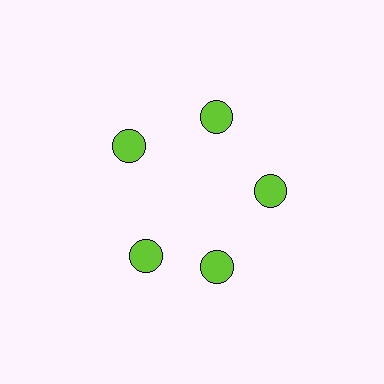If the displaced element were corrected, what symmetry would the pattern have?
It would have 5-fold rotational symmetry — the pattern would map onto itself every 72 degrees.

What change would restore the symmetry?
The symmetry would be restored by rotating it back into even spacing with its neighbors so that all 5 circles sit at equal angles and equal distance from the center.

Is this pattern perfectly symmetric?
No. The 5 lime circles are arranged in a ring, but one element near the 8 o'clock position is rotated out of alignment along the ring, breaking the 5-fold rotational symmetry.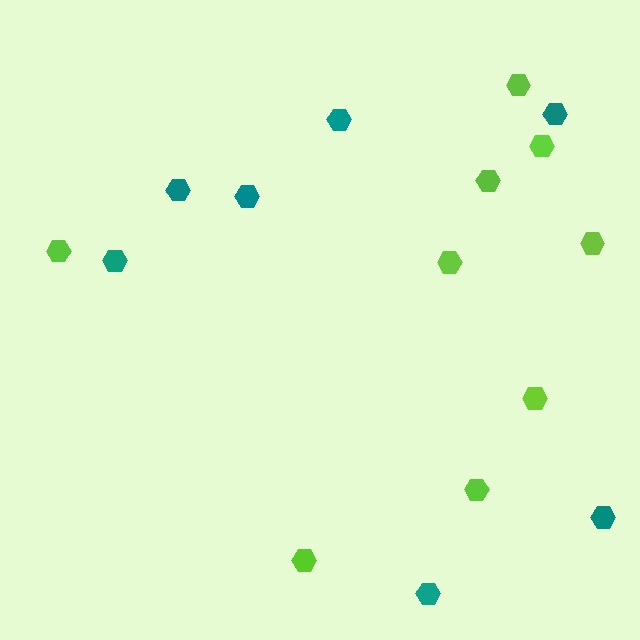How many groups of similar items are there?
There are 2 groups: one group of lime hexagons (9) and one group of teal hexagons (7).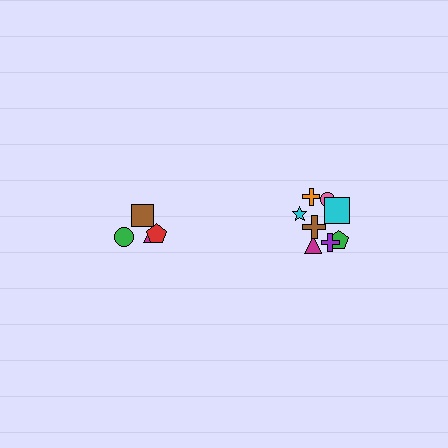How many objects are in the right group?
There are 8 objects.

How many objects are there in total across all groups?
There are 12 objects.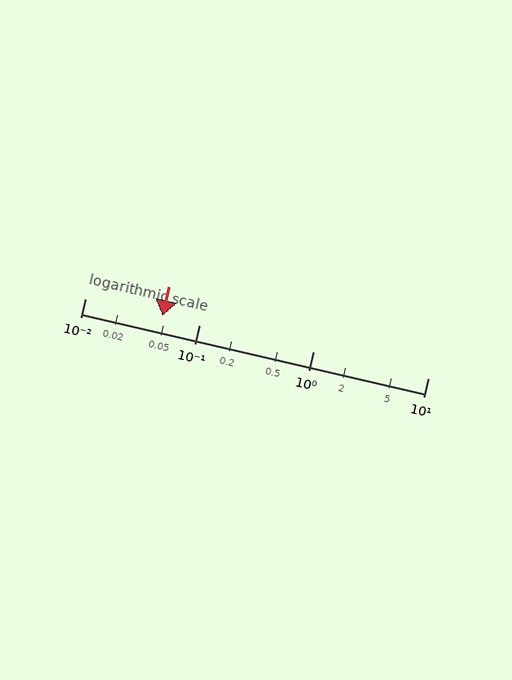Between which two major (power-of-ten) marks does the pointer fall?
The pointer is between 0.01 and 0.1.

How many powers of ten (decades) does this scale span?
The scale spans 3 decades, from 0.01 to 10.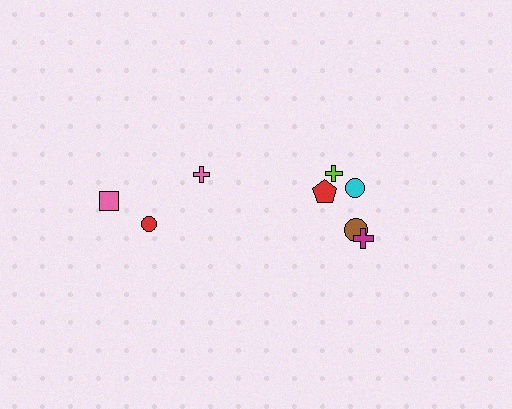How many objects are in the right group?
There are 5 objects.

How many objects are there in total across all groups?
There are 8 objects.